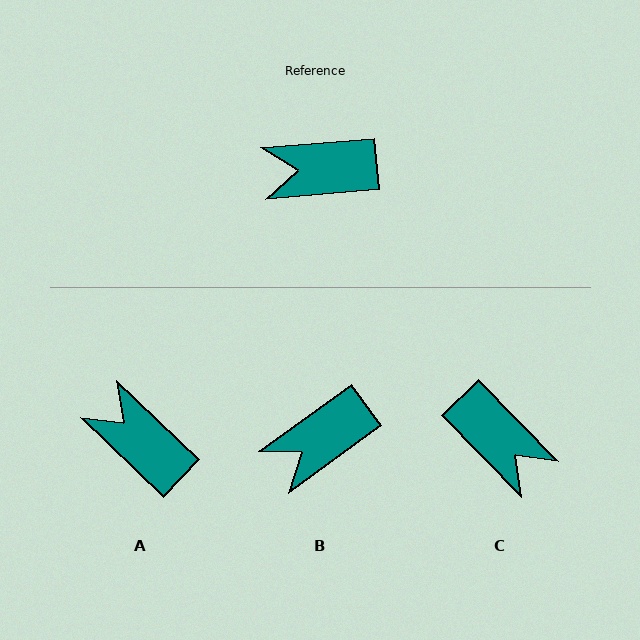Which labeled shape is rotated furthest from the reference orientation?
C, about 129 degrees away.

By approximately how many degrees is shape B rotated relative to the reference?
Approximately 31 degrees counter-clockwise.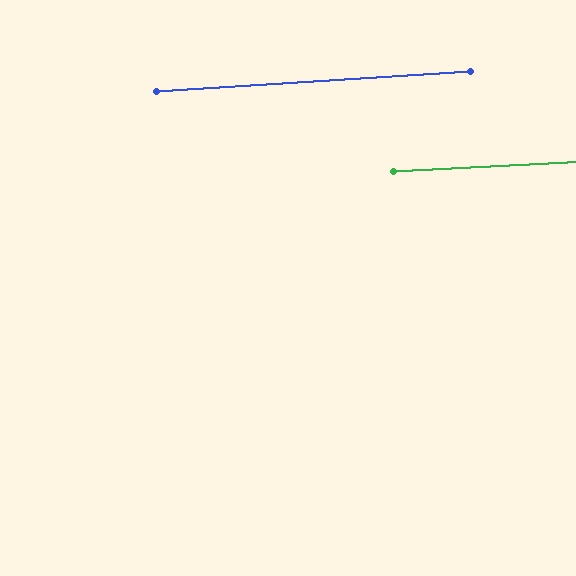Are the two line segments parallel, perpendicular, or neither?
Parallel — their directions differ by only 0.9°.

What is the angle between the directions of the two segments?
Approximately 1 degree.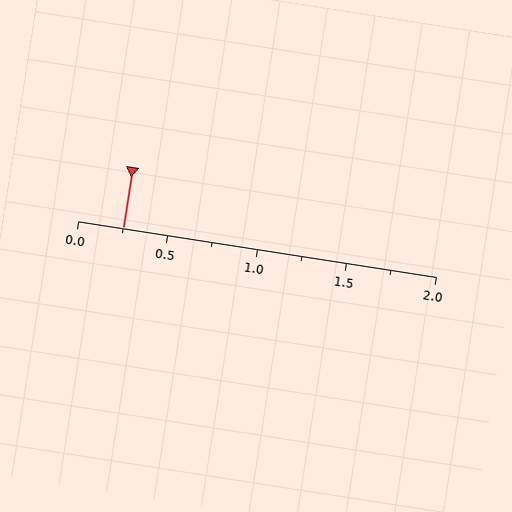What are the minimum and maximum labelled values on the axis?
The axis runs from 0.0 to 2.0.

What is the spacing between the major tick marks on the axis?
The major ticks are spaced 0.5 apart.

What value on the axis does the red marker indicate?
The marker indicates approximately 0.25.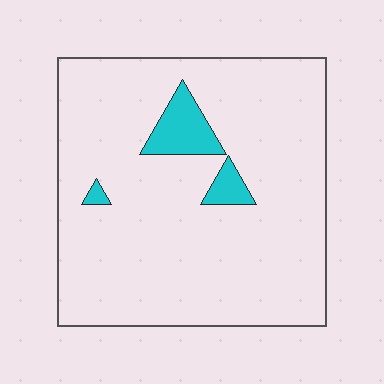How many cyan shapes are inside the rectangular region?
3.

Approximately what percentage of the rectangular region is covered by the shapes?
Approximately 5%.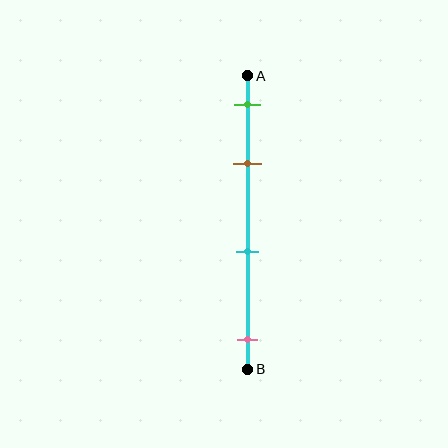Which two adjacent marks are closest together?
The green and brown marks are the closest adjacent pair.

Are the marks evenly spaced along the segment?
No, the marks are not evenly spaced.